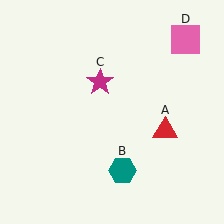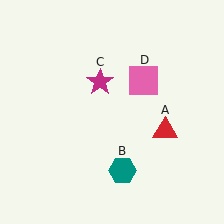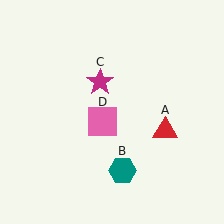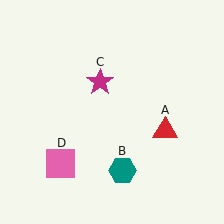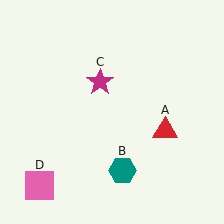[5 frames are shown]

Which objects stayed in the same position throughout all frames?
Red triangle (object A) and teal hexagon (object B) and magenta star (object C) remained stationary.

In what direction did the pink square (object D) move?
The pink square (object D) moved down and to the left.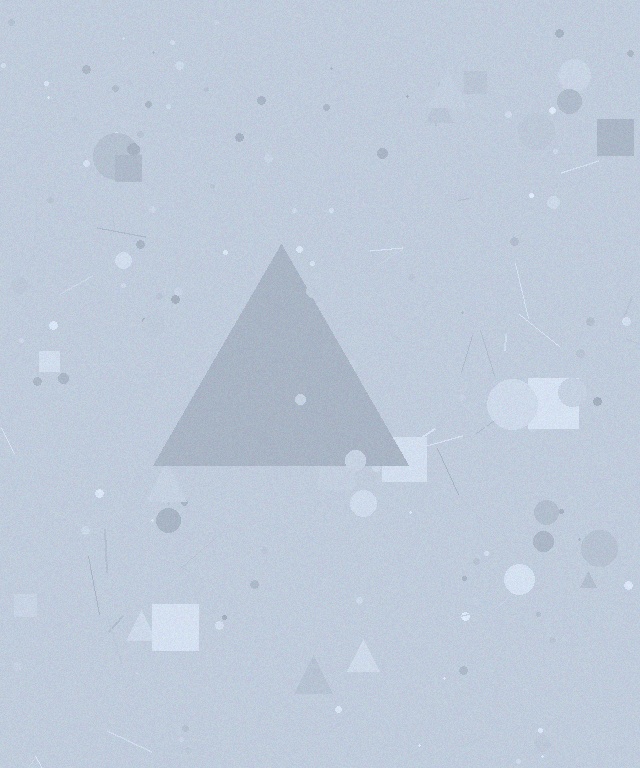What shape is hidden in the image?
A triangle is hidden in the image.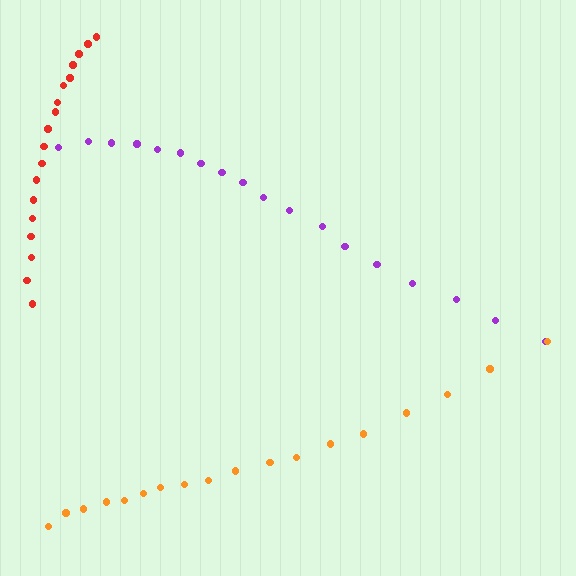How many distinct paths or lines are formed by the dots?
There are 3 distinct paths.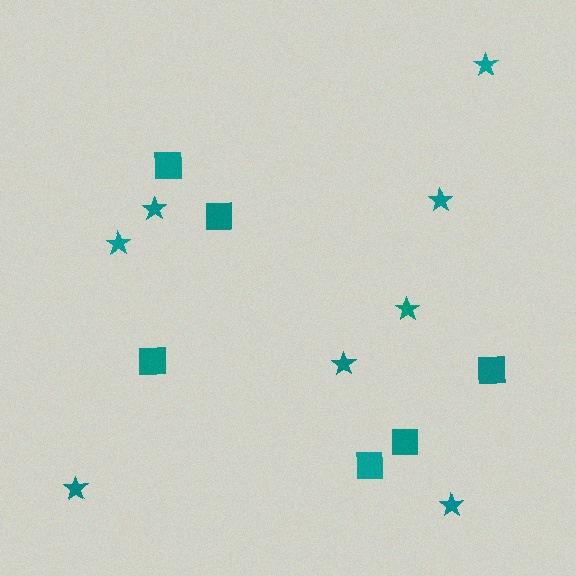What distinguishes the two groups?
There are 2 groups: one group of squares (6) and one group of stars (8).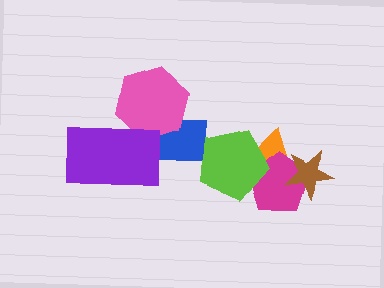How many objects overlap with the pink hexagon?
2 objects overlap with the pink hexagon.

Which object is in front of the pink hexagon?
The purple rectangle is in front of the pink hexagon.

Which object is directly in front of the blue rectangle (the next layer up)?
The pink hexagon is directly in front of the blue rectangle.